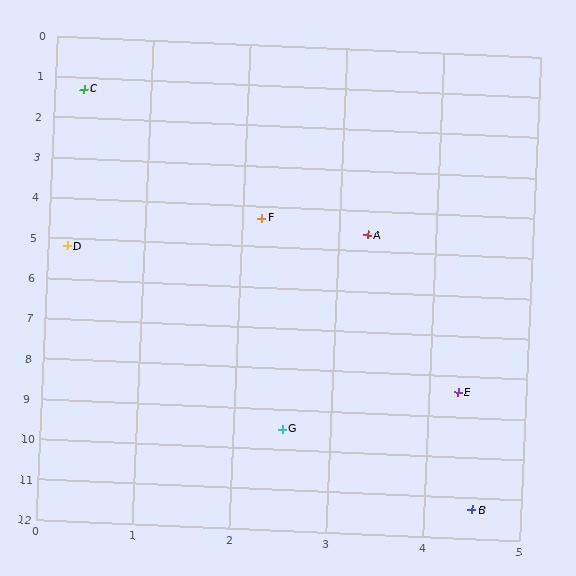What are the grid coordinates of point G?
Point G is at approximately (2.5, 9.5).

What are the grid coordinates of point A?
Point A is at approximately (3.3, 4.6).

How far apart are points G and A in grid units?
Points G and A are about 5.0 grid units apart.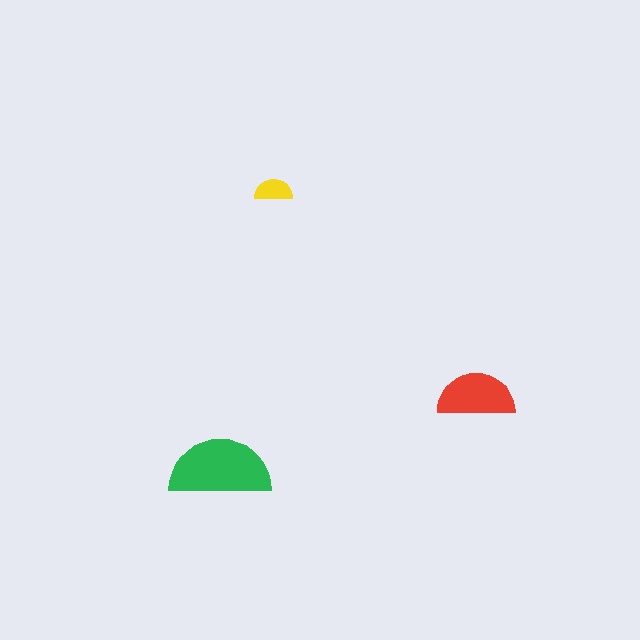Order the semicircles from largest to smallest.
the green one, the red one, the yellow one.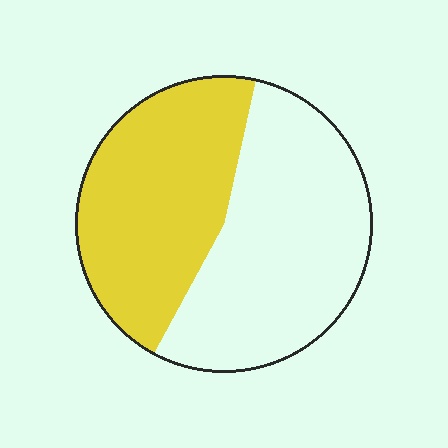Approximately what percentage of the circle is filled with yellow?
Approximately 45%.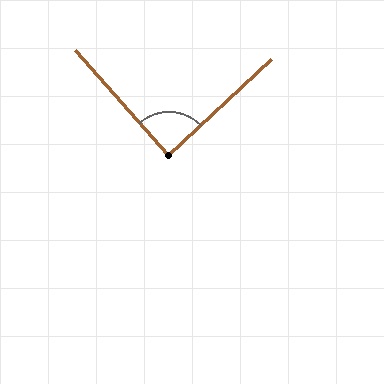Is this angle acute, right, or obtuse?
It is approximately a right angle.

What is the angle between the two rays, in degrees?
Approximately 89 degrees.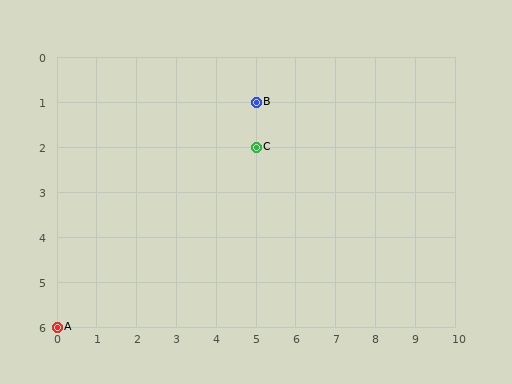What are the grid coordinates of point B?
Point B is at grid coordinates (5, 1).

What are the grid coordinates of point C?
Point C is at grid coordinates (5, 2).